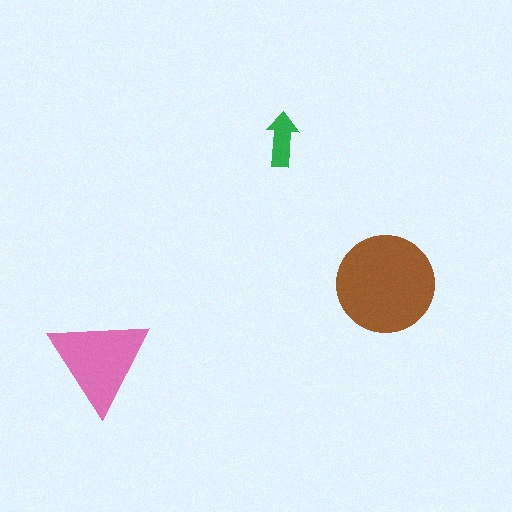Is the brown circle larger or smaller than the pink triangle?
Larger.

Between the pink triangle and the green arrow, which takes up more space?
The pink triangle.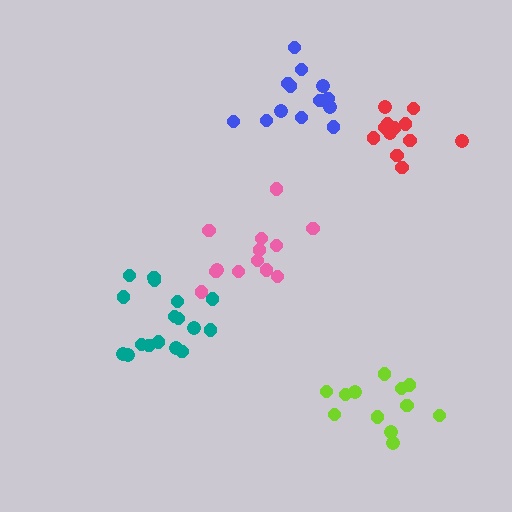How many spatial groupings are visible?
There are 5 spatial groupings.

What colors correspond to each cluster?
The clusters are colored: teal, pink, blue, lime, red.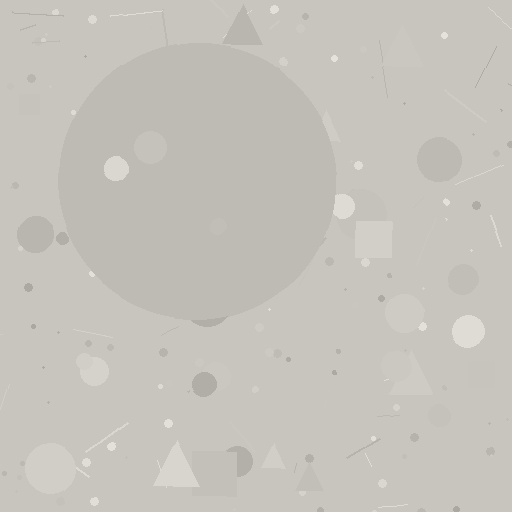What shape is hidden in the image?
A circle is hidden in the image.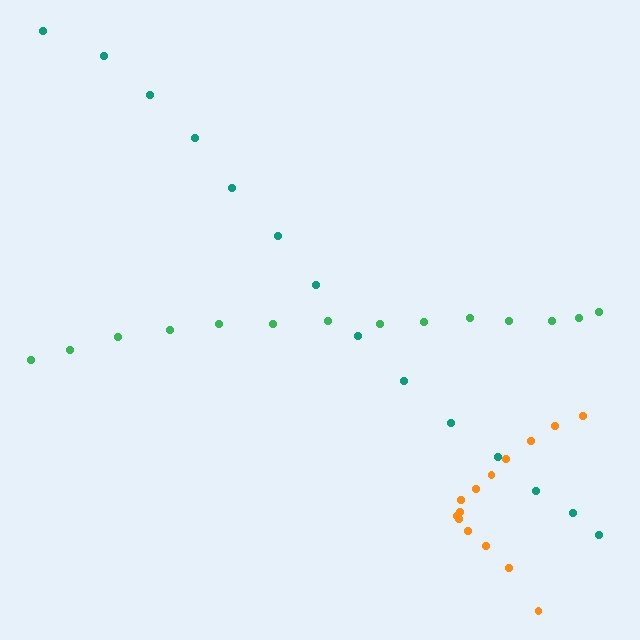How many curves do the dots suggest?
There are 3 distinct paths.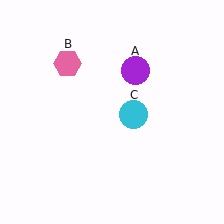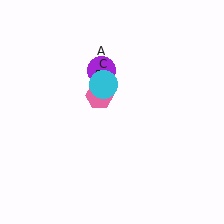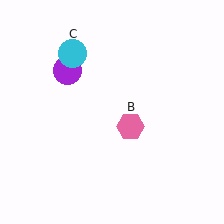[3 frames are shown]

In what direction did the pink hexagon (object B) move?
The pink hexagon (object B) moved down and to the right.